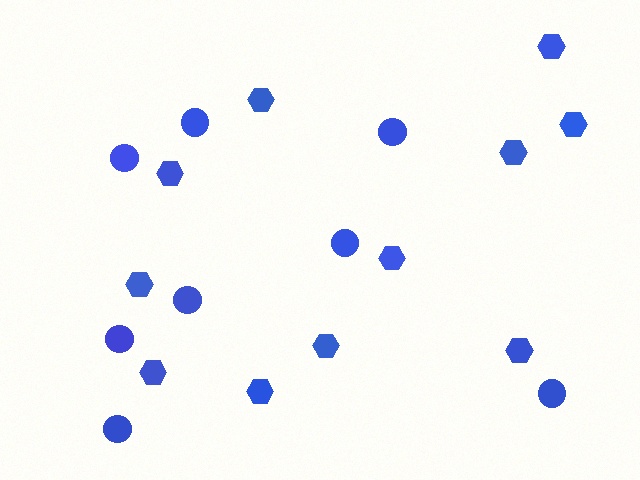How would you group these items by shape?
There are 2 groups: one group of circles (8) and one group of hexagons (11).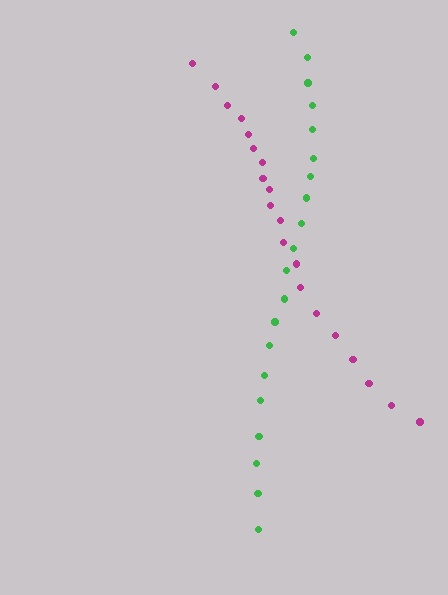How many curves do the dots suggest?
There are 2 distinct paths.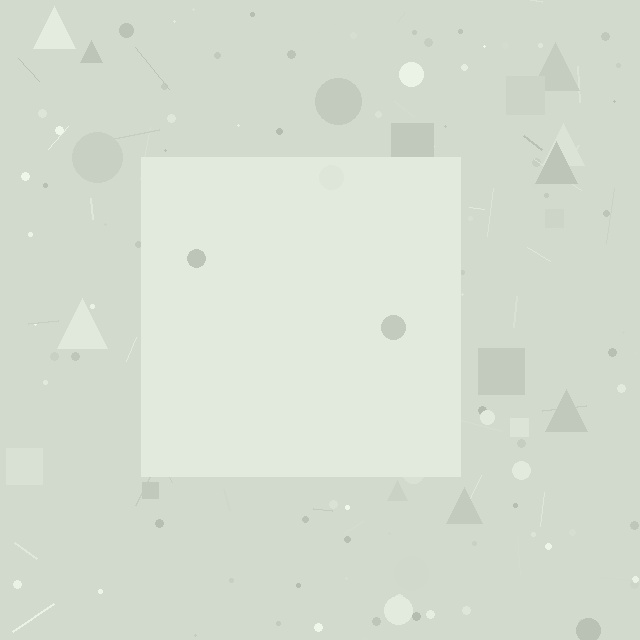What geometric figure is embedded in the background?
A square is embedded in the background.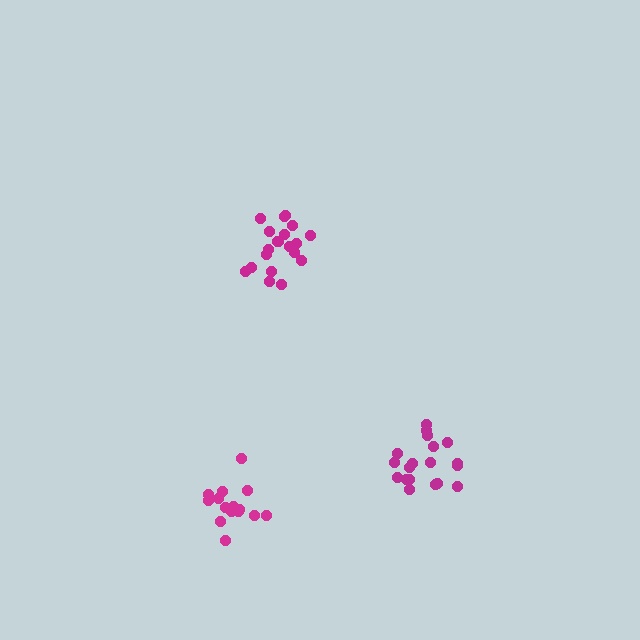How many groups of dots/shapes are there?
There are 3 groups.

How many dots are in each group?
Group 1: 19 dots, Group 2: 20 dots, Group 3: 16 dots (55 total).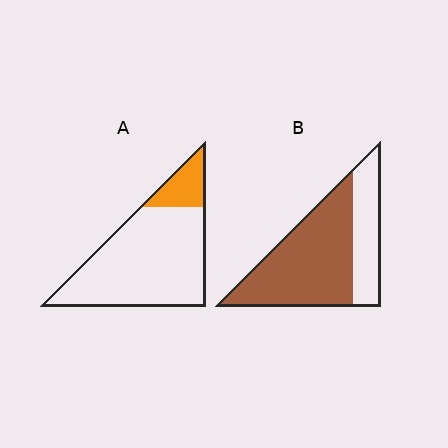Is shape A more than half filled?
No.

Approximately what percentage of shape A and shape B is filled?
A is approximately 15% and B is approximately 70%.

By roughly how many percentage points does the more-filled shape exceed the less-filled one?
By roughly 55 percentage points (B over A).